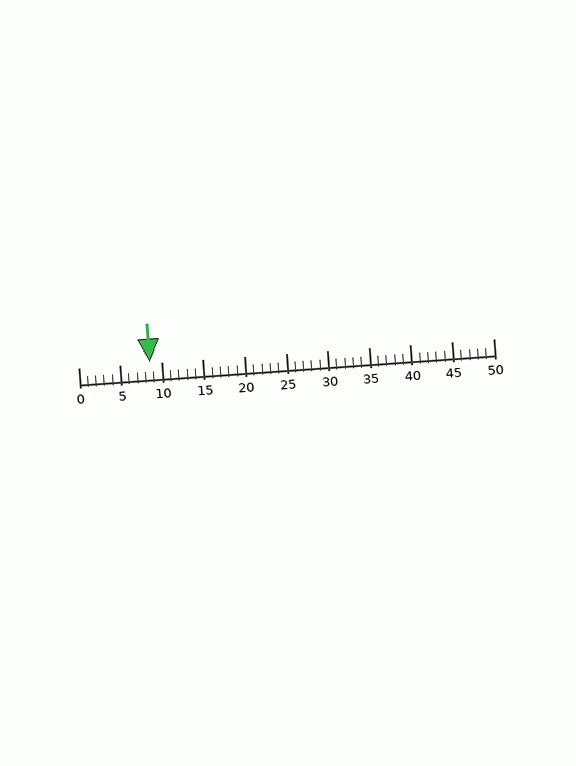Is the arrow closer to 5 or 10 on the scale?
The arrow is closer to 10.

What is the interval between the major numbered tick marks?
The major tick marks are spaced 5 units apart.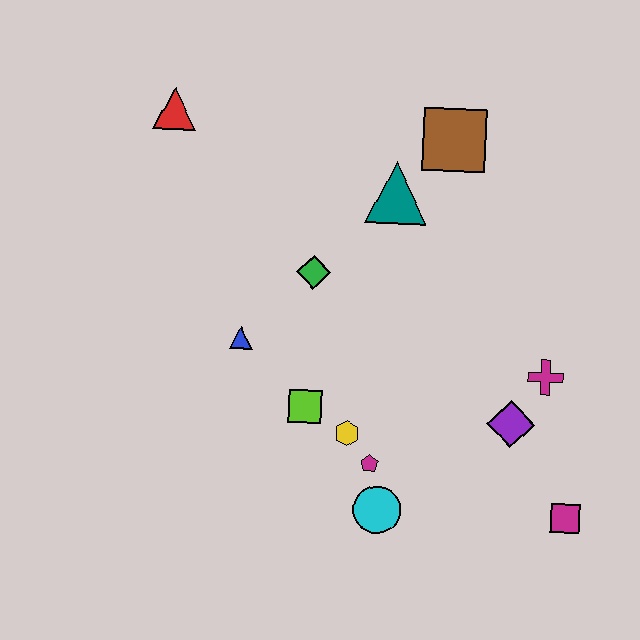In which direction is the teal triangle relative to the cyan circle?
The teal triangle is above the cyan circle.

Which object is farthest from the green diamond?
The magenta square is farthest from the green diamond.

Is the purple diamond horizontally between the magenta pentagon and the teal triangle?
No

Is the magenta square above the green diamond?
No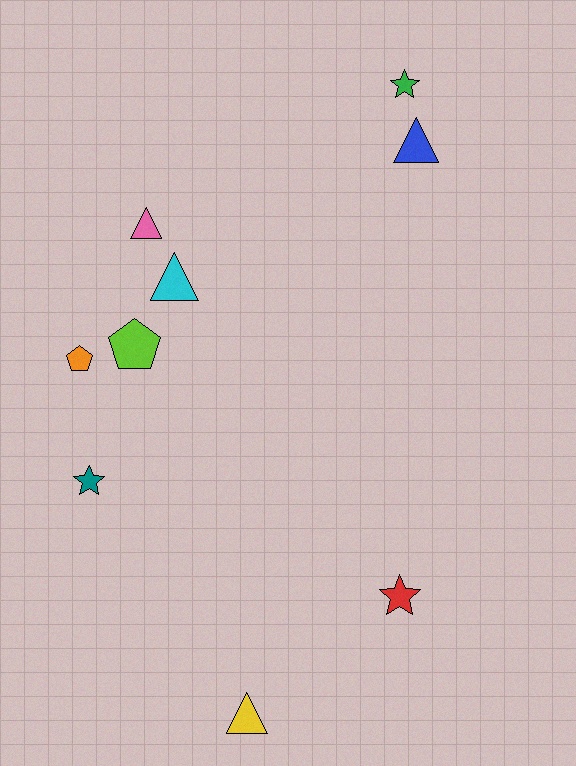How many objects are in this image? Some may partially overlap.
There are 9 objects.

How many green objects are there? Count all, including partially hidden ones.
There is 1 green object.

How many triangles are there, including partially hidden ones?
There are 4 triangles.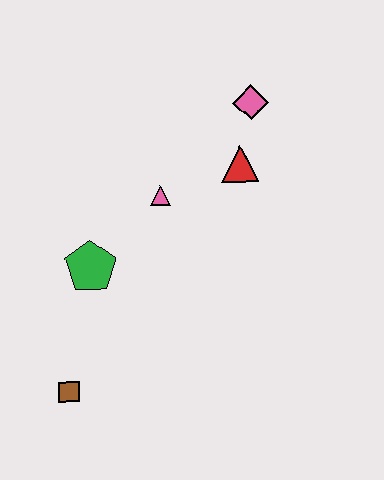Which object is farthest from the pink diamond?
The brown square is farthest from the pink diamond.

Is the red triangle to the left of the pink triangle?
No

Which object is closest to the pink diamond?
The red triangle is closest to the pink diamond.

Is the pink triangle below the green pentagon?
No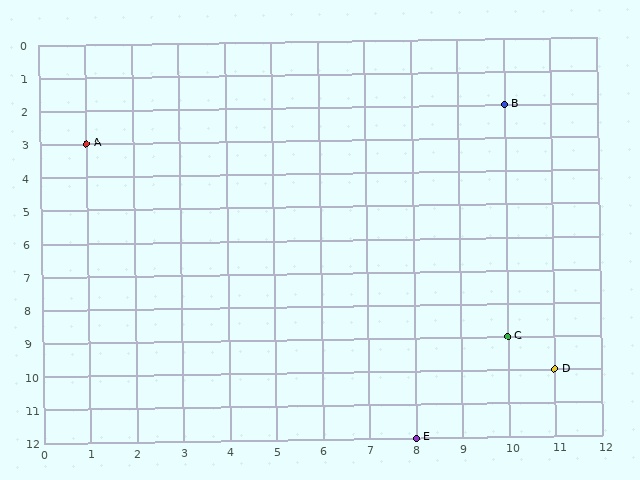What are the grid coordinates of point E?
Point E is at grid coordinates (8, 12).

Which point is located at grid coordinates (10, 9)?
Point C is at (10, 9).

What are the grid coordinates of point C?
Point C is at grid coordinates (10, 9).